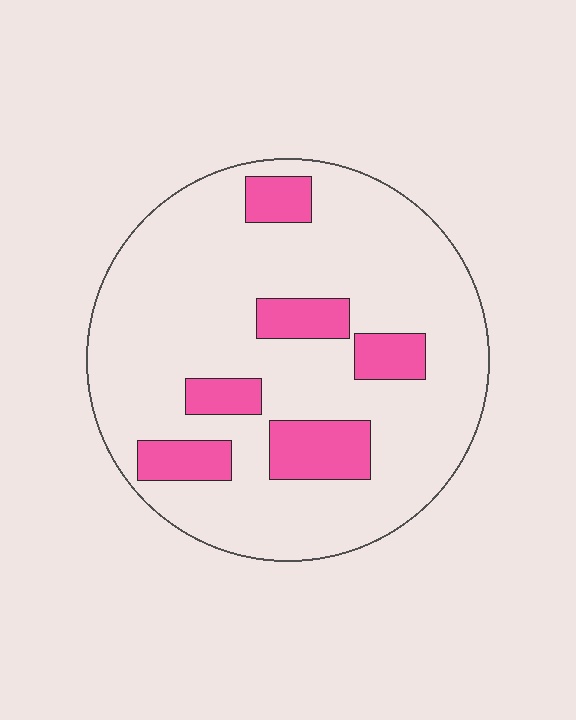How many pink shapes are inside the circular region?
6.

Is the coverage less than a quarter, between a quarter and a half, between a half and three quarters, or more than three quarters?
Less than a quarter.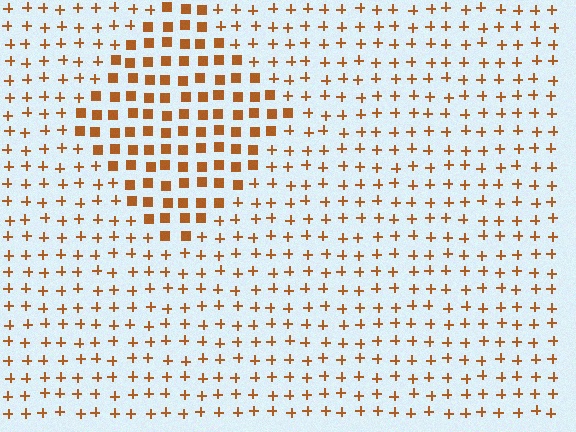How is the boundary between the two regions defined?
The boundary is defined by a change in element shape: squares inside vs. plus signs outside. All elements share the same color and spacing.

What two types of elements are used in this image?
The image uses squares inside the diamond region and plus signs outside it.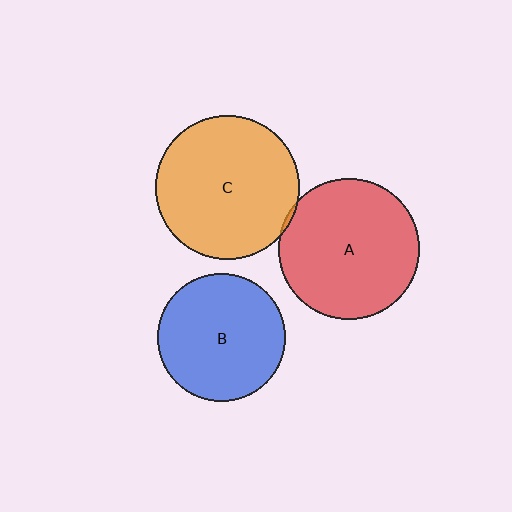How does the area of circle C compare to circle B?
Approximately 1.3 times.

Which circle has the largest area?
Circle C (orange).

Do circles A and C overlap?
Yes.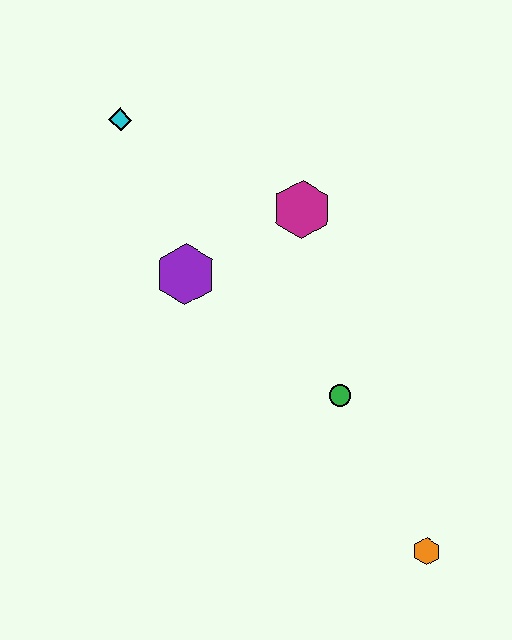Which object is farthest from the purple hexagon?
The orange hexagon is farthest from the purple hexagon.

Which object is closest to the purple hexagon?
The magenta hexagon is closest to the purple hexagon.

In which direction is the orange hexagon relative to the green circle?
The orange hexagon is below the green circle.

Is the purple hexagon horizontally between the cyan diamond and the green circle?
Yes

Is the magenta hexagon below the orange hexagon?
No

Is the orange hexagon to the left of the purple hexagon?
No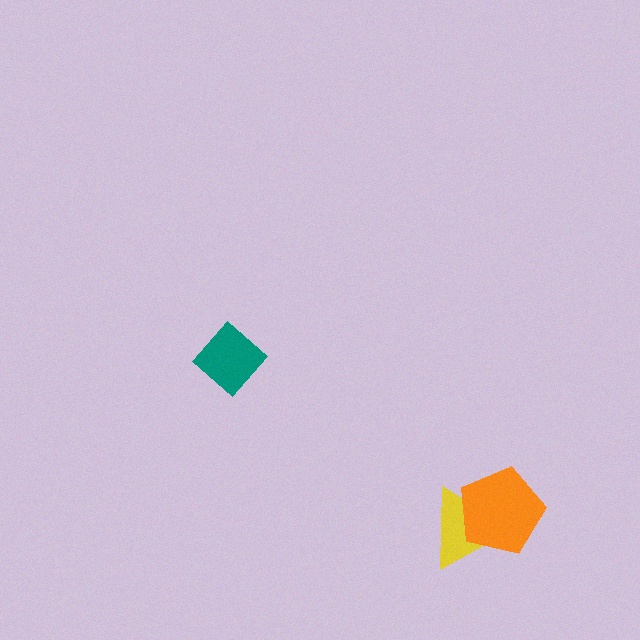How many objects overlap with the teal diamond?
0 objects overlap with the teal diamond.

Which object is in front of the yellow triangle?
The orange pentagon is in front of the yellow triangle.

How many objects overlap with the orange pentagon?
1 object overlaps with the orange pentagon.